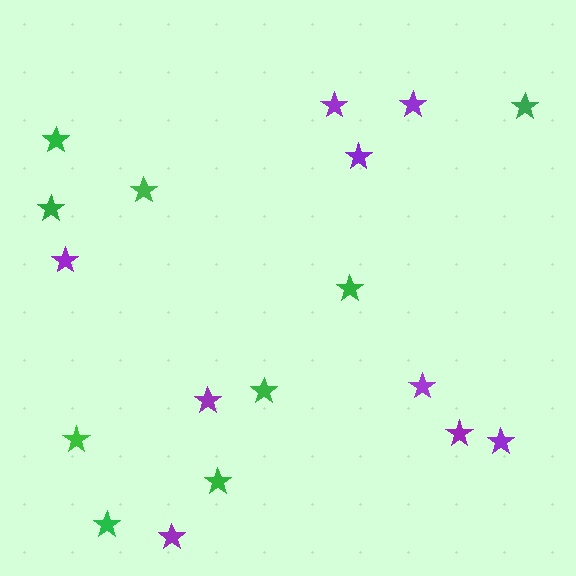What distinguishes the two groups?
There are 2 groups: one group of green stars (9) and one group of purple stars (9).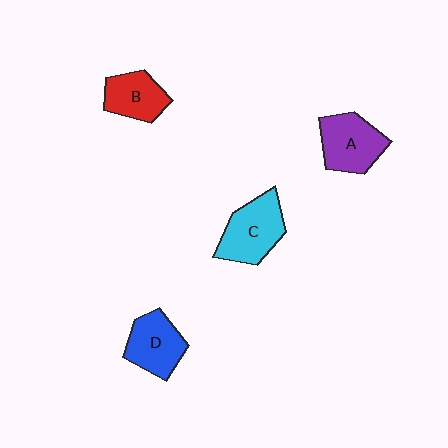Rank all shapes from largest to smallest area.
From largest to smallest: C (cyan), A (purple), D (blue), B (red).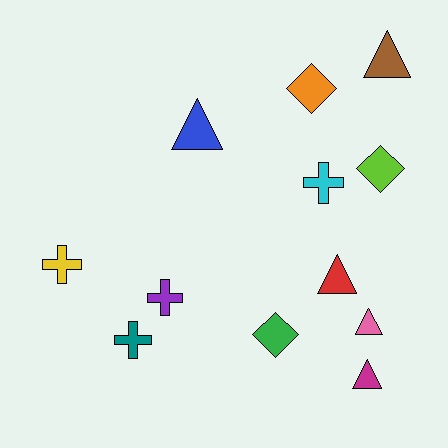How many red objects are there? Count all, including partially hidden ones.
There is 1 red object.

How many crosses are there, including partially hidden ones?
There are 4 crosses.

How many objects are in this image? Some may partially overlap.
There are 12 objects.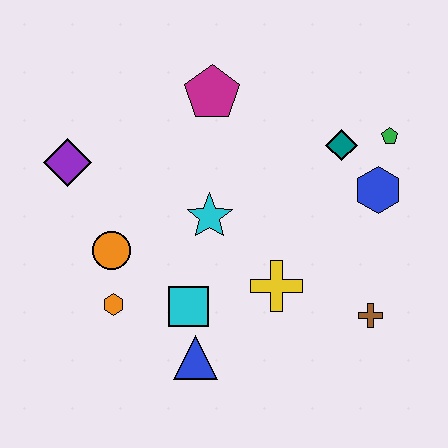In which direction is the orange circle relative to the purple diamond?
The orange circle is below the purple diamond.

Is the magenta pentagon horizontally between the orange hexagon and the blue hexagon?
Yes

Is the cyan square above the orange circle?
No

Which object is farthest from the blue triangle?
The green pentagon is farthest from the blue triangle.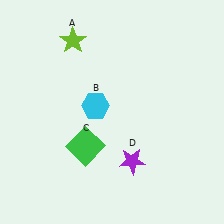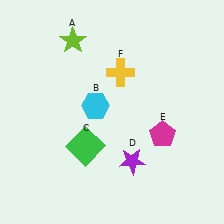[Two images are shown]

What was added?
A magenta pentagon (E), a yellow cross (F) were added in Image 2.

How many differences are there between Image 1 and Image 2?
There are 2 differences between the two images.